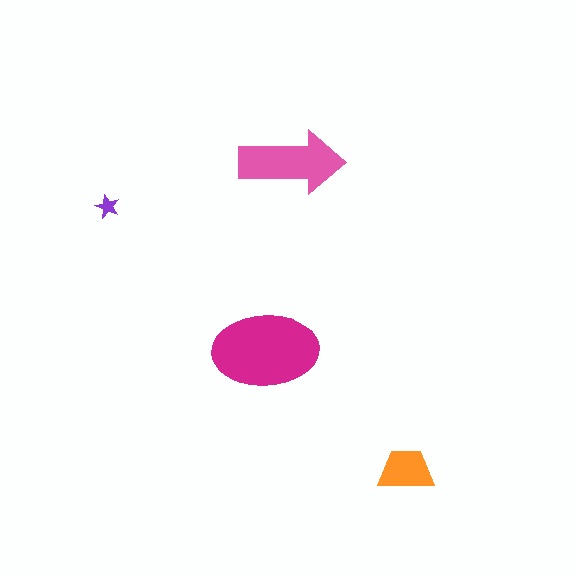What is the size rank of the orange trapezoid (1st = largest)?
3rd.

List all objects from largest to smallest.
The magenta ellipse, the pink arrow, the orange trapezoid, the purple star.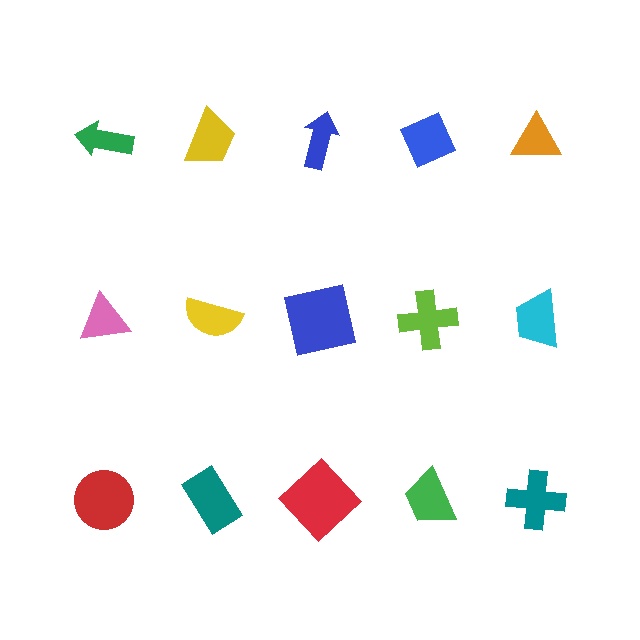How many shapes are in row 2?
5 shapes.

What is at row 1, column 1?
A green arrow.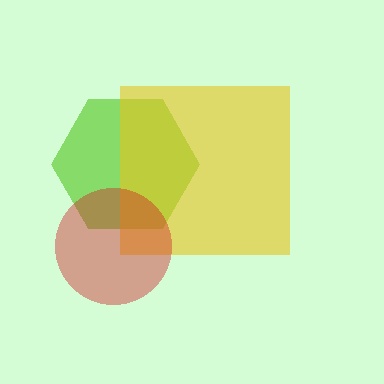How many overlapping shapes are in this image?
There are 3 overlapping shapes in the image.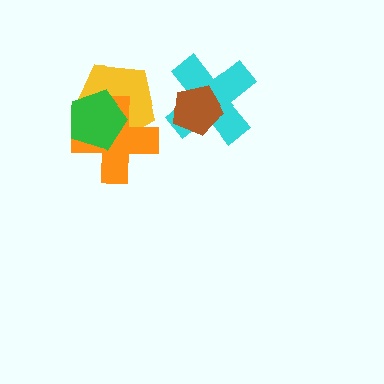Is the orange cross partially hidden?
Yes, it is partially covered by another shape.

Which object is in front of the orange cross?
The green pentagon is in front of the orange cross.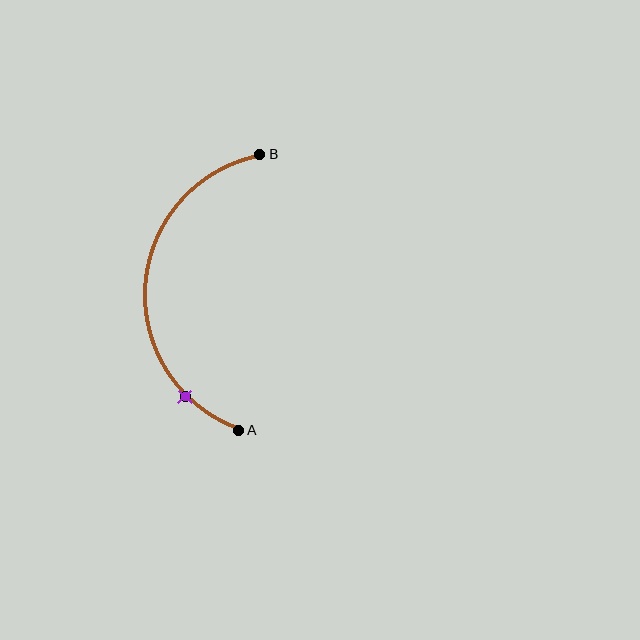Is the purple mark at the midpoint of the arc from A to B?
No. The purple mark lies on the arc but is closer to endpoint A. The arc midpoint would be at the point on the curve equidistant along the arc from both A and B.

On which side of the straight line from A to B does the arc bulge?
The arc bulges to the left of the straight line connecting A and B.